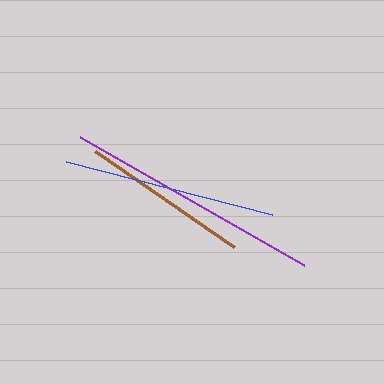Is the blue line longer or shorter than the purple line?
The purple line is longer than the blue line.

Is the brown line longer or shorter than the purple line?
The purple line is longer than the brown line.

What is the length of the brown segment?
The brown segment is approximately 169 pixels long.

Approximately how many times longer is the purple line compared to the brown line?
The purple line is approximately 1.5 times the length of the brown line.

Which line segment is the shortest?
The brown line is the shortest at approximately 169 pixels.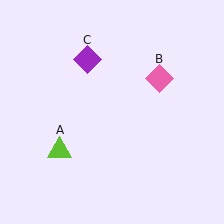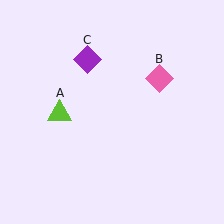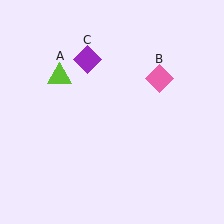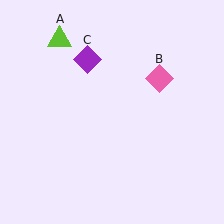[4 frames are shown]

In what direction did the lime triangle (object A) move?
The lime triangle (object A) moved up.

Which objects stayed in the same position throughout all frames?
Pink diamond (object B) and purple diamond (object C) remained stationary.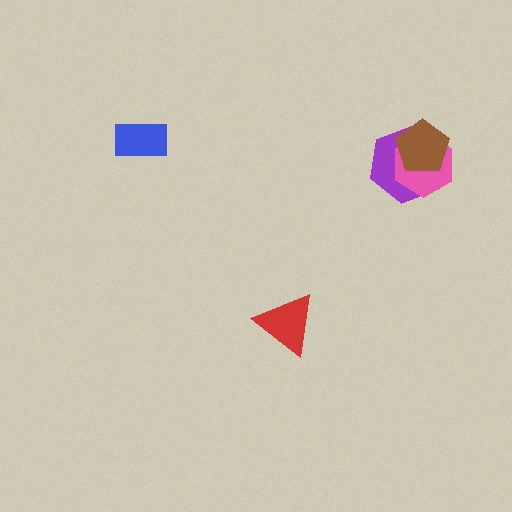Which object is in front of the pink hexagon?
The brown pentagon is in front of the pink hexagon.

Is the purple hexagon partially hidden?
Yes, it is partially covered by another shape.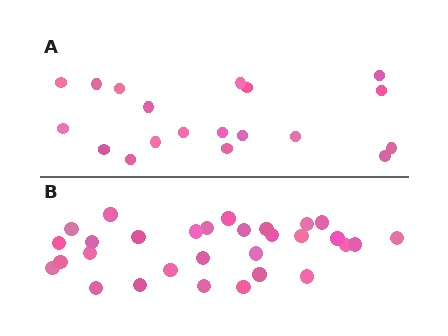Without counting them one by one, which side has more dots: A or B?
Region B (the bottom region) has more dots.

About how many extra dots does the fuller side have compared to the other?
Region B has roughly 12 or so more dots than region A.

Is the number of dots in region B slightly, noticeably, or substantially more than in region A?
Region B has substantially more. The ratio is roughly 1.6 to 1.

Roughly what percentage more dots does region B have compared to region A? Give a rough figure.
About 60% more.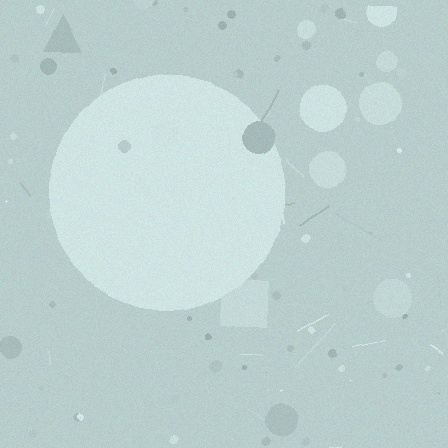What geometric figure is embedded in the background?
A circle is embedded in the background.